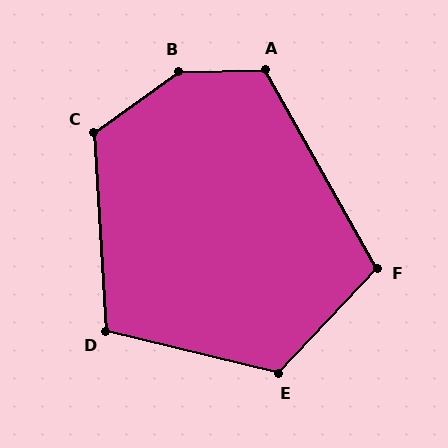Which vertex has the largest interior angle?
B, at approximately 145 degrees.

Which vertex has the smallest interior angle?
D, at approximately 107 degrees.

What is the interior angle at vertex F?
Approximately 108 degrees (obtuse).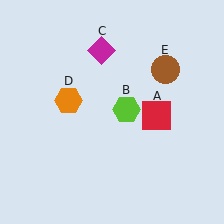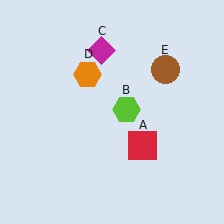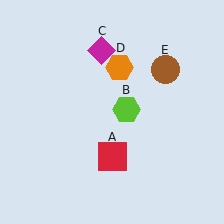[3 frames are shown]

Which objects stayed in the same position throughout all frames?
Lime hexagon (object B) and magenta diamond (object C) and brown circle (object E) remained stationary.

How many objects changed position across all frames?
2 objects changed position: red square (object A), orange hexagon (object D).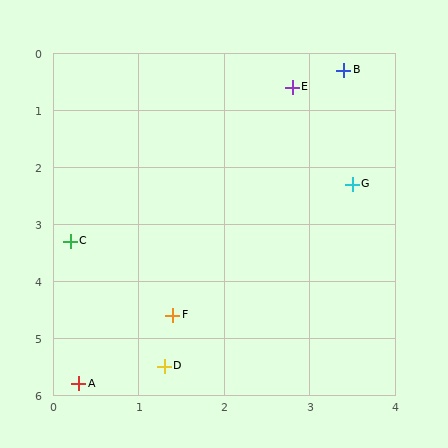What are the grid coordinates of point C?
Point C is at approximately (0.2, 3.3).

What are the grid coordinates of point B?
Point B is at approximately (3.4, 0.3).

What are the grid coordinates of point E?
Point E is at approximately (2.8, 0.6).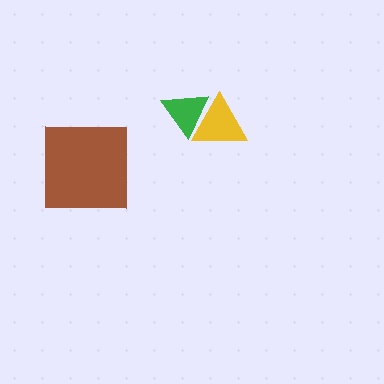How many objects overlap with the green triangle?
1 object overlaps with the green triangle.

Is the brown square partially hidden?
No, no other shape covers it.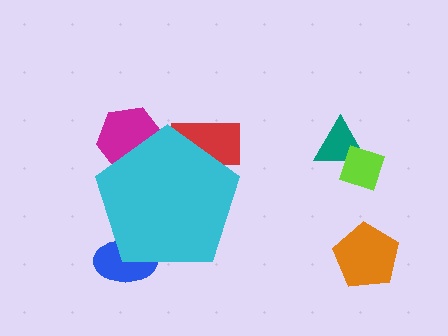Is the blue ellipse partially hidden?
Yes, the blue ellipse is partially hidden behind the cyan pentagon.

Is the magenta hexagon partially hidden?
Yes, the magenta hexagon is partially hidden behind the cyan pentagon.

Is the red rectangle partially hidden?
Yes, the red rectangle is partially hidden behind the cyan pentagon.